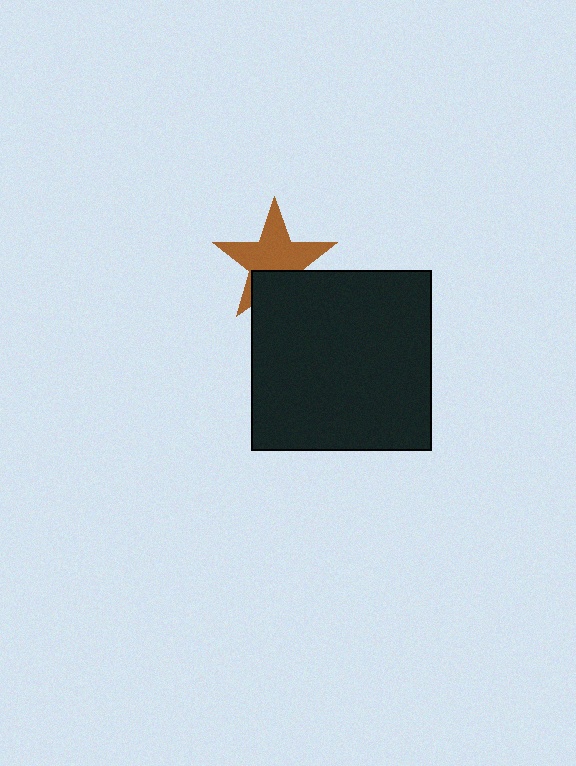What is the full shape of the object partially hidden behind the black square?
The partially hidden object is a brown star.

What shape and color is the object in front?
The object in front is a black square.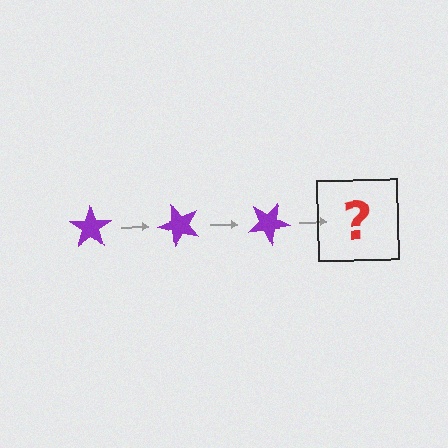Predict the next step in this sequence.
The next step is a purple star rotated 150 degrees.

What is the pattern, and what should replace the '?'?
The pattern is that the star rotates 50 degrees each step. The '?' should be a purple star rotated 150 degrees.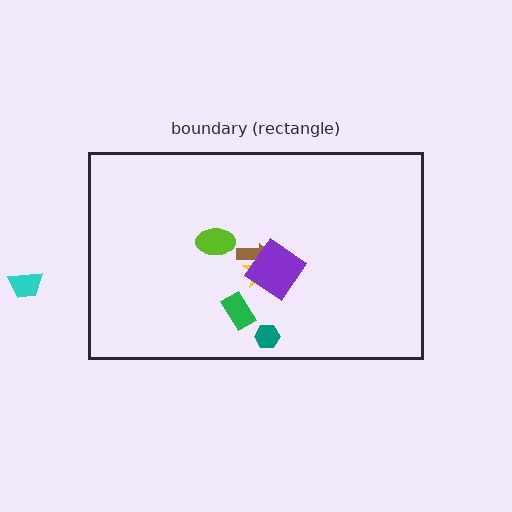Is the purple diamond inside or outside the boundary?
Inside.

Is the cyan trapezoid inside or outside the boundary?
Outside.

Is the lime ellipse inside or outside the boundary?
Inside.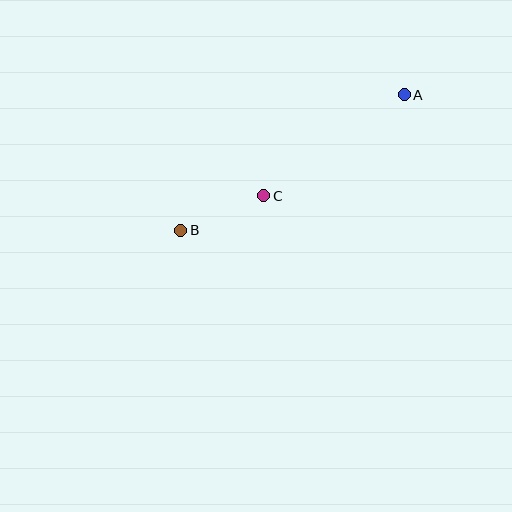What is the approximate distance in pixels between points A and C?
The distance between A and C is approximately 174 pixels.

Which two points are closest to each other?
Points B and C are closest to each other.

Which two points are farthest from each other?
Points A and B are farthest from each other.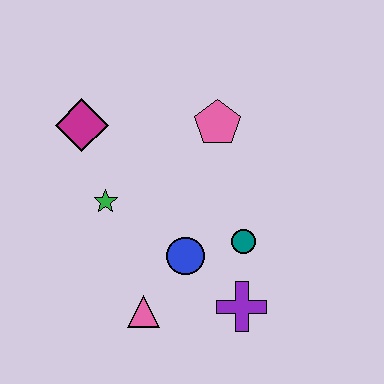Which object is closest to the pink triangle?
The blue circle is closest to the pink triangle.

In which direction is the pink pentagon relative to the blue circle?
The pink pentagon is above the blue circle.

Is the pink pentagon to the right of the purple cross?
No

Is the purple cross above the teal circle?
No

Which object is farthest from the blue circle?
The magenta diamond is farthest from the blue circle.